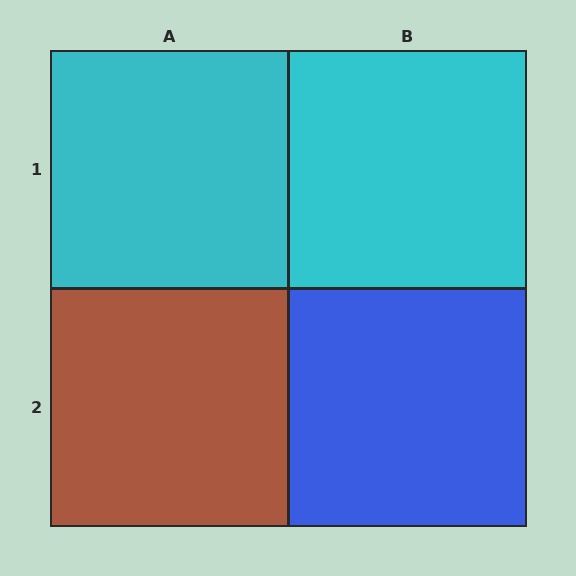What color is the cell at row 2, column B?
Blue.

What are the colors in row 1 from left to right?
Cyan, cyan.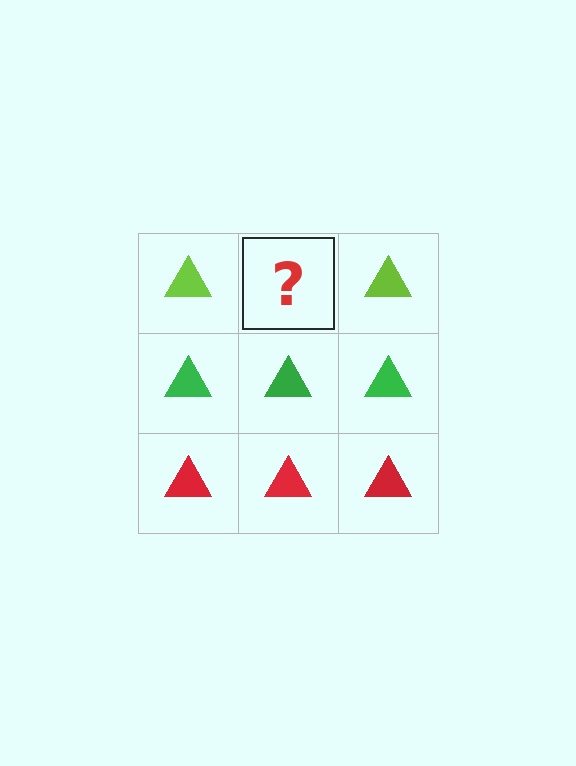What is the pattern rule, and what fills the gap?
The rule is that each row has a consistent color. The gap should be filled with a lime triangle.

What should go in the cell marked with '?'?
The missing cell should contain a lime triangle.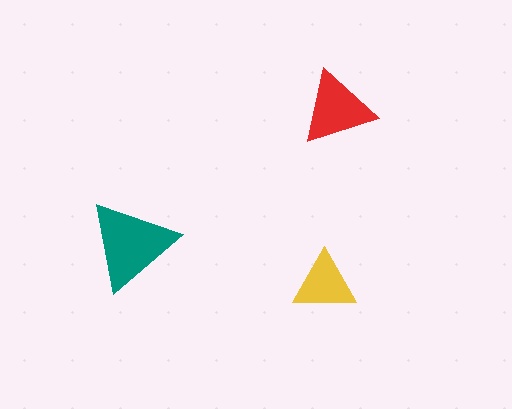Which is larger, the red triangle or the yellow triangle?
The red one.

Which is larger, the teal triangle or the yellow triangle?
The teal one.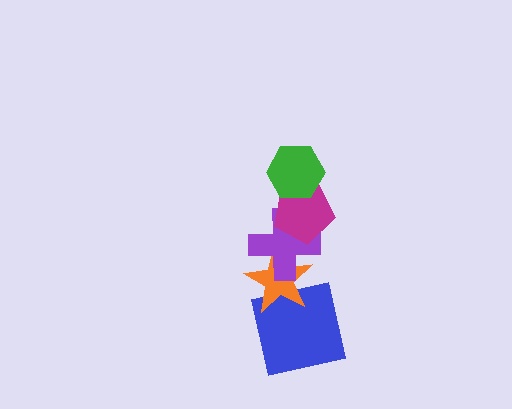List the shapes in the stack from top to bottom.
From top to bottom: the green hexagon, the magenta pentagon, the purple cross, the orange star, the blue square.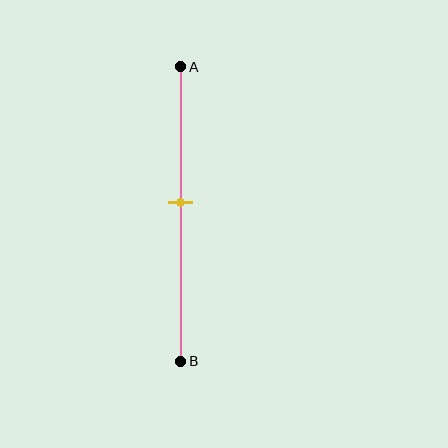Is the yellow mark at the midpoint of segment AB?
No, the mark is at about 45% from A, not at the 50% midpoint.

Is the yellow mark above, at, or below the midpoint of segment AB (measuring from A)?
The yellow mark is above the midpoint of segment AB.